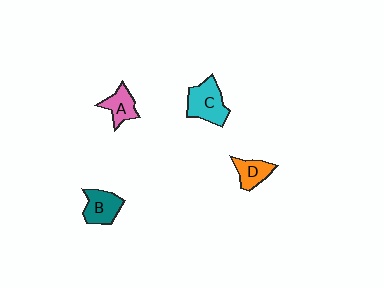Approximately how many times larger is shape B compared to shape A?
Approximately 1.2 times.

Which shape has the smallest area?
Shape D (orange).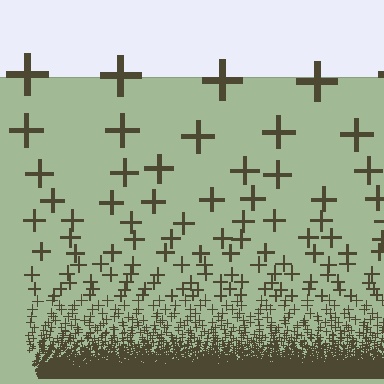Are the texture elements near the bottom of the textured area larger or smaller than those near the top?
Smaller. The gradient is inverted — elements near the bottom are smaller and denser.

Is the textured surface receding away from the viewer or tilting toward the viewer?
The surface appears to tilt toward the viewer. Texture elements get larger and sparser toward the top.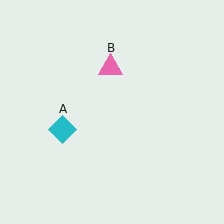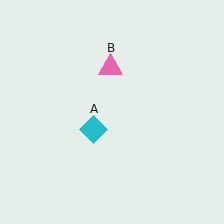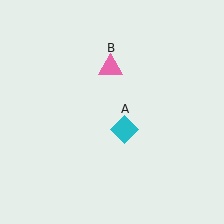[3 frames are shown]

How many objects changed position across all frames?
1 object changed position: cyan diamond (object A).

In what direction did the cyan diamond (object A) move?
The cyan diamond (object A) moved right.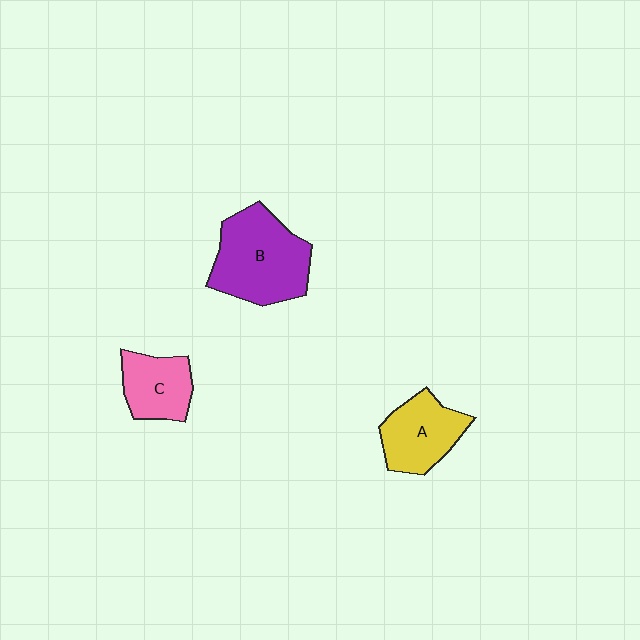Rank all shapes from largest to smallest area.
From largest to smallest: B (purple), A (yellow), C (pink).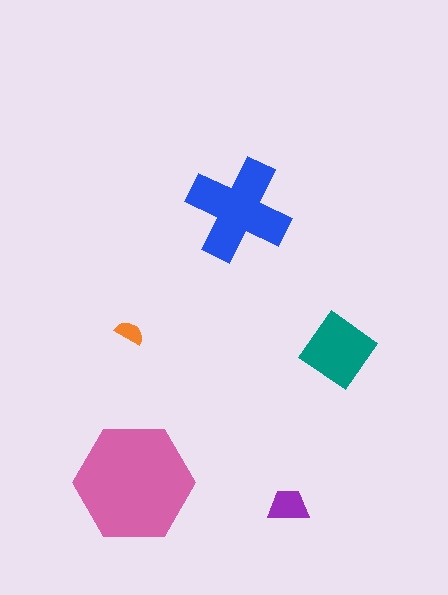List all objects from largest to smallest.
The pink hexagon, the blue cross, the teal diamond, the purple trapezoid, the orange semicircle.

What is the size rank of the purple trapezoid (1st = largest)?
4th.